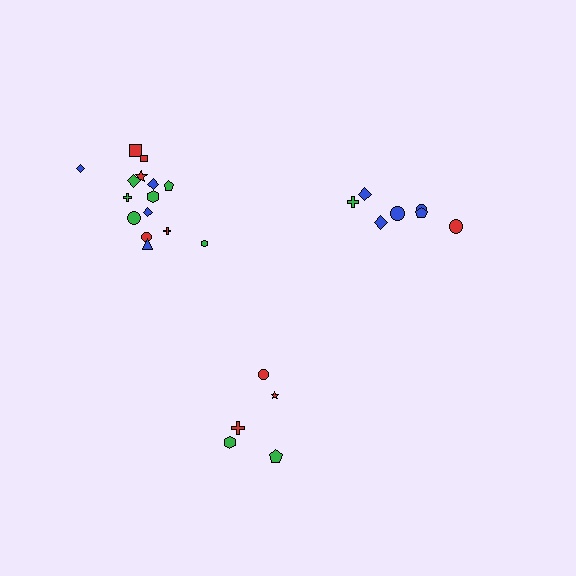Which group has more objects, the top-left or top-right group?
The top-left group.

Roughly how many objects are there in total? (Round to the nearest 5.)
Roughly 25 objects in total.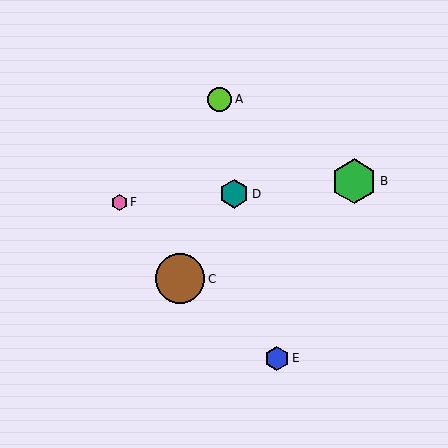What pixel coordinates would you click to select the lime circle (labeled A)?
Click at (219, 99) to select the lime circle A.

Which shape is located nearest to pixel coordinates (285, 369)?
The blue hexagon (labeled E) at (277, 358) is nearest to that location.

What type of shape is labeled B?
Shape B is a green hexagon.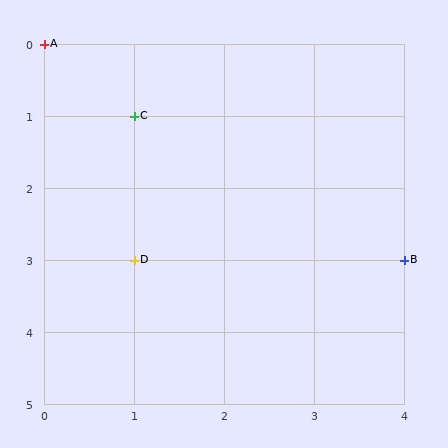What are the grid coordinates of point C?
Point C is at grid coordinates (1, 1).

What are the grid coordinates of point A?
Point A is at grid coordinates (0, 0).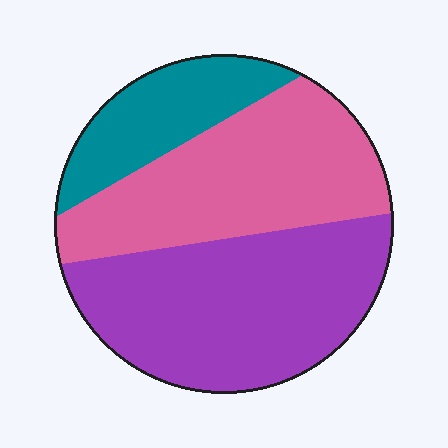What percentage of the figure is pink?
Pink takes up about three eighths (3/8) of the figure.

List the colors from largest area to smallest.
From largest to smallest: purple, pink, teal.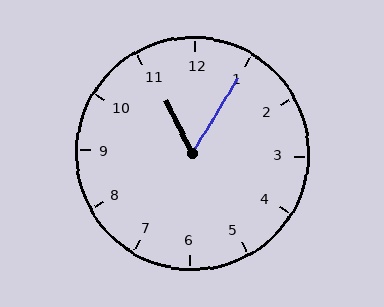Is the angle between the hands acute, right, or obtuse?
It is acute.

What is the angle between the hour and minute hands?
Approximately 58 degrees.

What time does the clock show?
11:05.